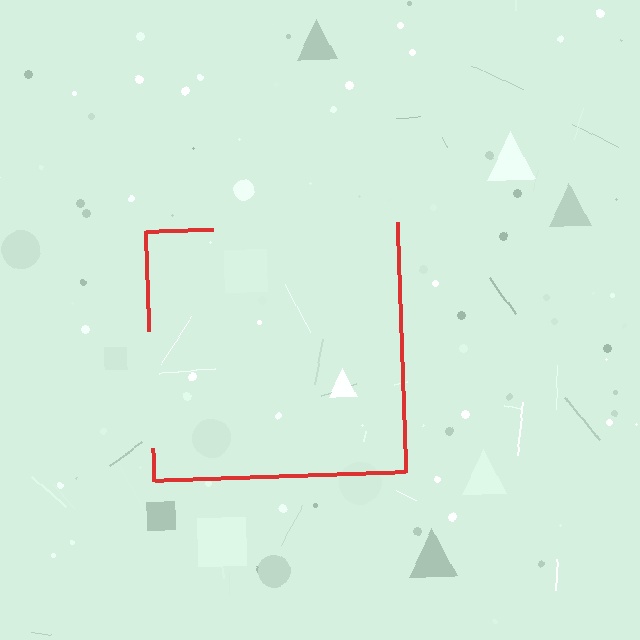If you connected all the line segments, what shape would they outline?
They would outline a square.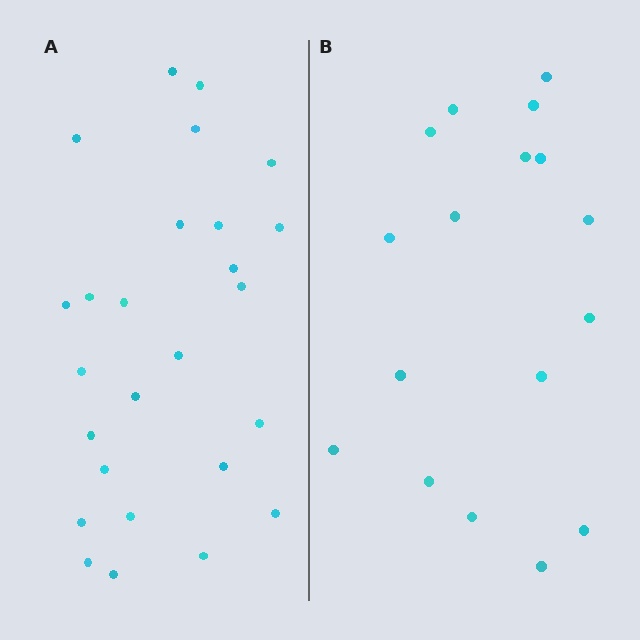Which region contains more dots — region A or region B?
Region A (the left region) has more dots.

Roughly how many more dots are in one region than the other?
Region A has roughly 8 or so more dots than region B.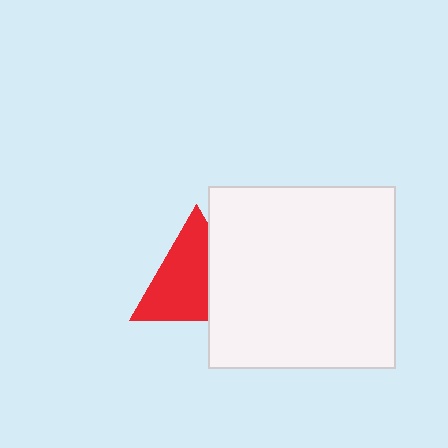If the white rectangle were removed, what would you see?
You would see the complete red triangle.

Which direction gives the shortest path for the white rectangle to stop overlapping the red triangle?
Moving right gives the shortest separation.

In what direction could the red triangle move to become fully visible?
The red triangle could move left. That would shift it out from behind the white rectangle entirely.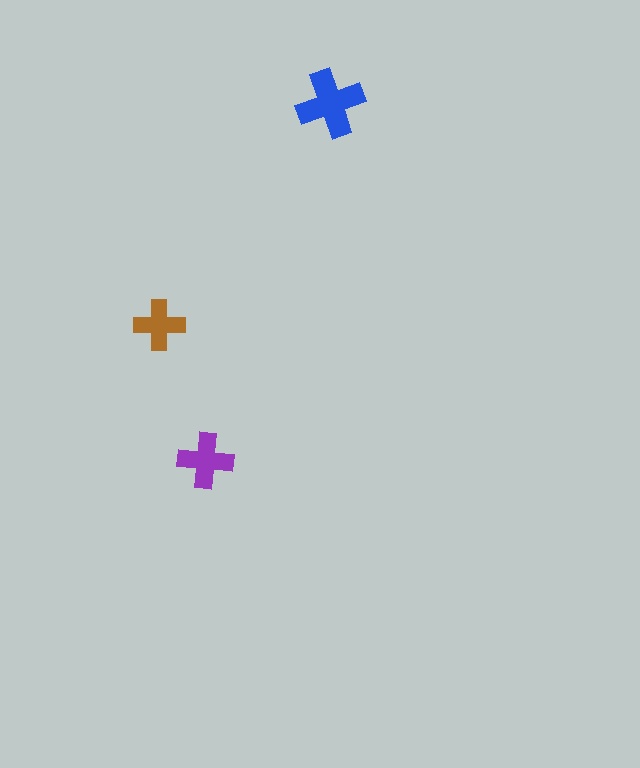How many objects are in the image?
There are 3 objects in the image.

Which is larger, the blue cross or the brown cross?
The blue one.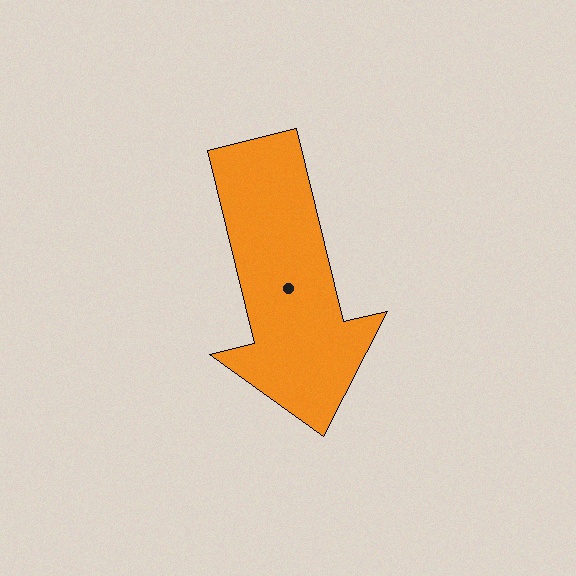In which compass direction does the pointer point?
South.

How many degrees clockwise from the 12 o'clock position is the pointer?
Approximately 166 degrees.